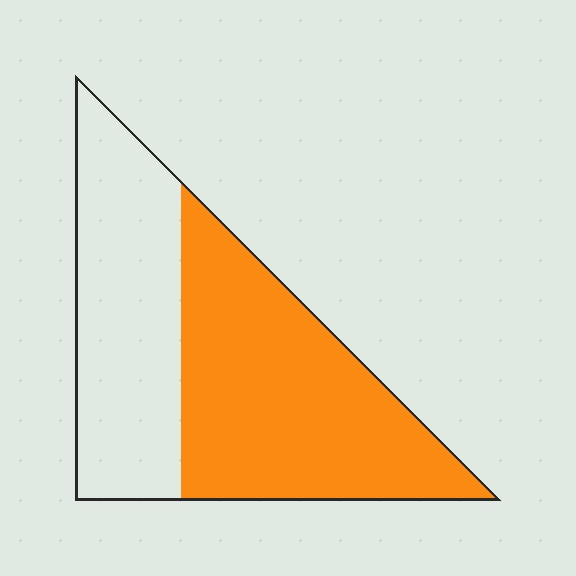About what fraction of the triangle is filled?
About three fifths (3/5).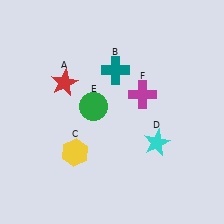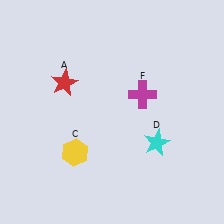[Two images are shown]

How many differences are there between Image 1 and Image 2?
There are 2 differences between the two images.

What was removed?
The green circle (E), the teal cross (B) were removed in Image 2.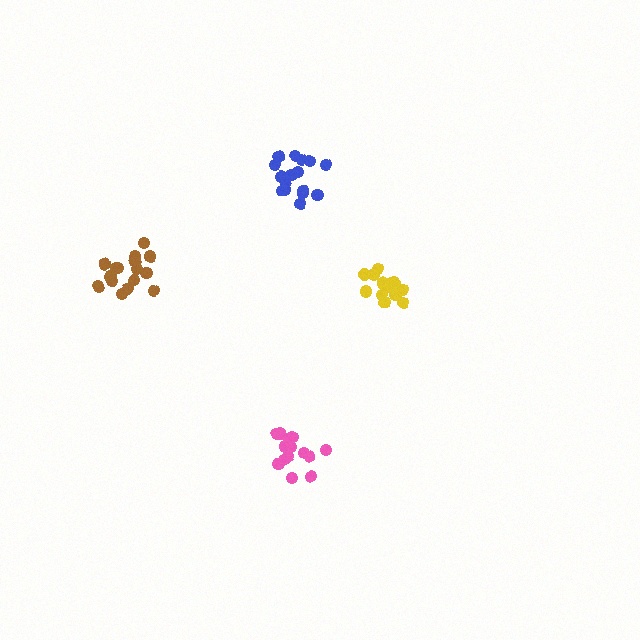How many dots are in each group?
Group 1: 16 dots, Group 2: 15 dots, Group 3: 16 dots, Group 4: 15 dots (62 total).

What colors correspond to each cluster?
The clusters are colored: brown, pink, blue, yellow.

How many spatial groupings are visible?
There are 4 spatial groupings.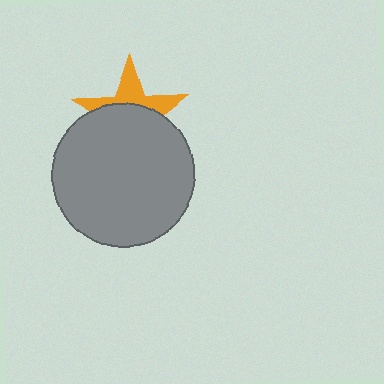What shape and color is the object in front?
The object in front is a gray circle.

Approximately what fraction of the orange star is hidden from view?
Roughly 61% of the orange star is hidden behind the gray circle.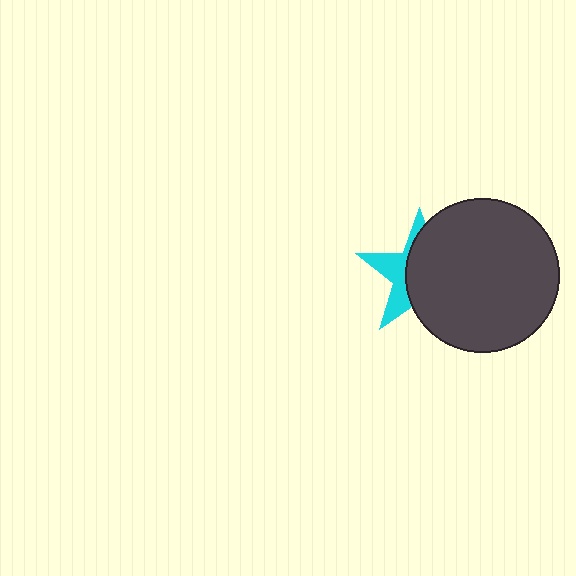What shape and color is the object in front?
The object in front is a dark gray circle.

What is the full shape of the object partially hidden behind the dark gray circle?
The partially hidden object is a cyan star.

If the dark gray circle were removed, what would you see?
You would see the complete cyan star.